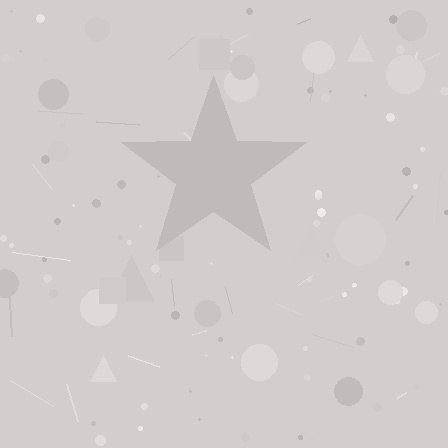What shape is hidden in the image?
A star is hidden in the image.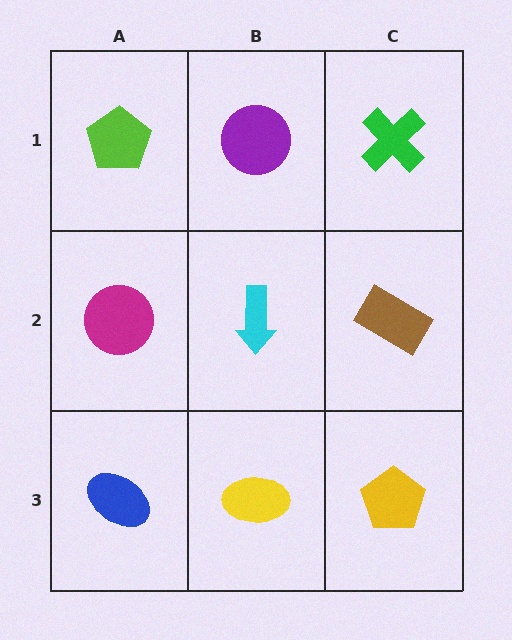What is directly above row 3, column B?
A cyan arrow.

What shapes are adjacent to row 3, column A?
A magenta circle (row 2, column A), a yellow ellipse (row 3, column B).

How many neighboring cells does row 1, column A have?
2.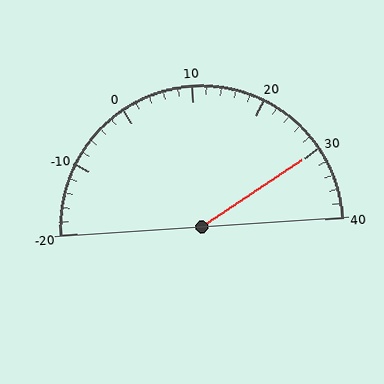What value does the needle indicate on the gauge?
The needle indicates approximately 30.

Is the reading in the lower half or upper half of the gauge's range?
The reading is in the upper half of the range (-20 to 40).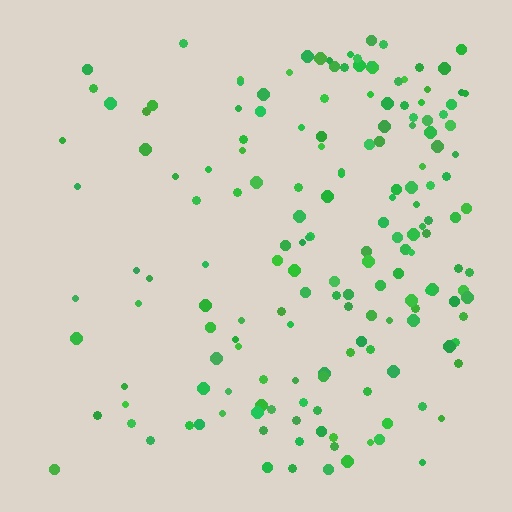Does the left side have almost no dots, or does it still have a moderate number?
Still a moderate number, just noticeably fewer than the right.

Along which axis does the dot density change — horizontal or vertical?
Horizontal.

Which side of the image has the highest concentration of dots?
The right.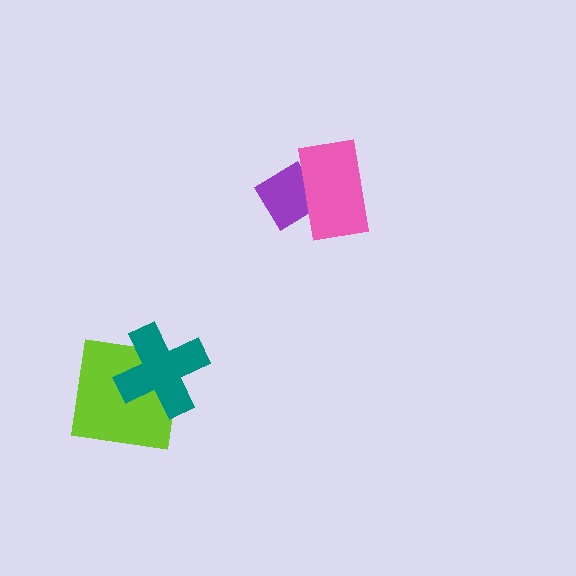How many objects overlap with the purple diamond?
1 object overlaps with the purple diamond.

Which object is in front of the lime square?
The teal cross is in front of the lime square.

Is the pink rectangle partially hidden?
No, no other shape covers it.